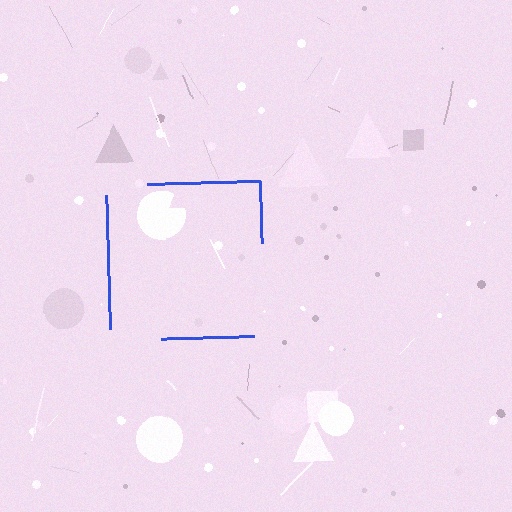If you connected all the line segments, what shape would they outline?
They would outline a square.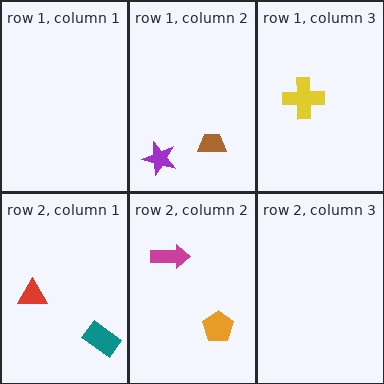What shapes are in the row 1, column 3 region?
The yellow cross.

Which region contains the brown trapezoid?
The row 1, column 2 region.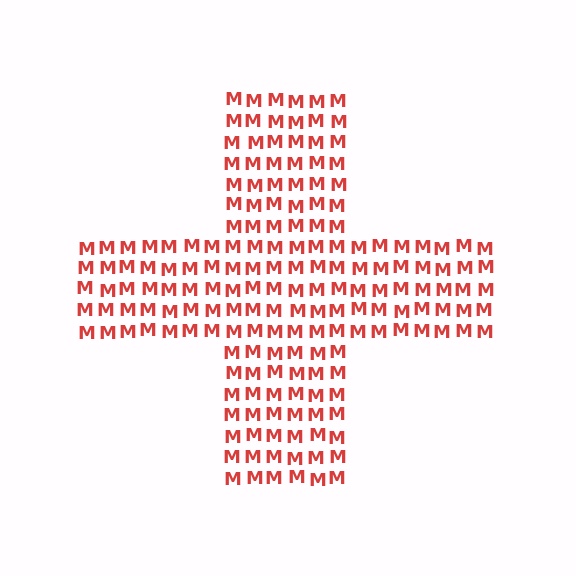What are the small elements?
The small elements are letter M's.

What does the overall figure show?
The overall figure shows a cross.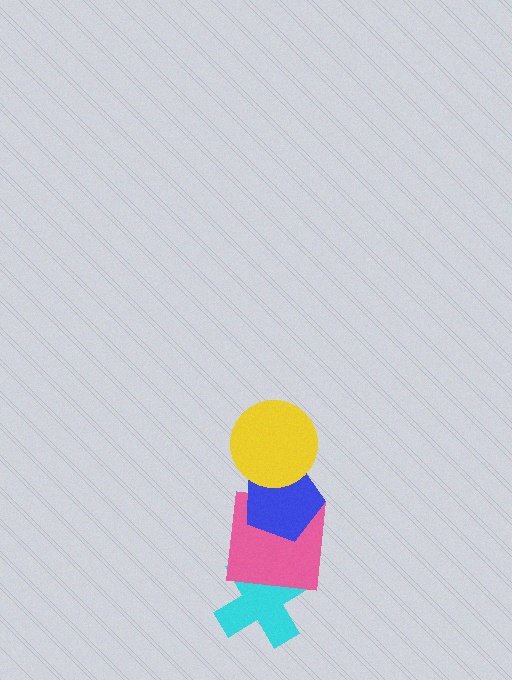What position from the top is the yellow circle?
The yellow circle is 1st from the top.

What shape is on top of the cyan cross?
The pink square is on top of the cyan cross.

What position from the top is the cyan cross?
The cyan cross is 4th from the top.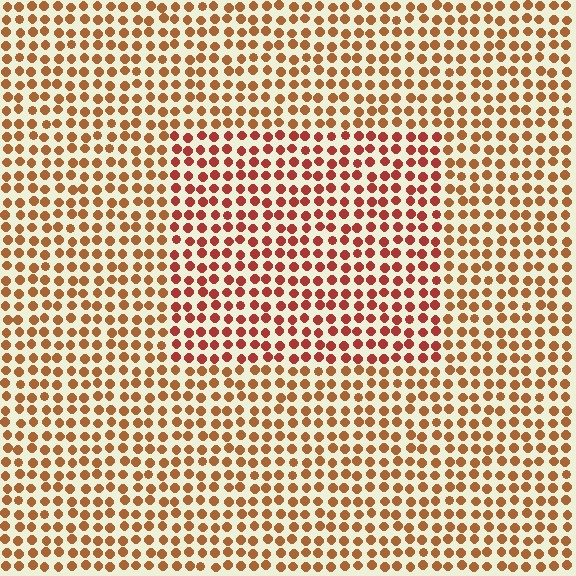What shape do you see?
I see a rectangle.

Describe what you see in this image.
The image is filled with small brown elements in a uniform arrangement. A rectangle-shaped region is visible where the elements are tinted to a slightly different hue, forming a subtle color boundary.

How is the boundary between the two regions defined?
The boundary is defined purely by a slight shift in hue (about 25 degrees). Spacing, size, and orientation are identical on both sides.